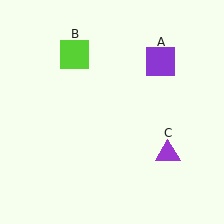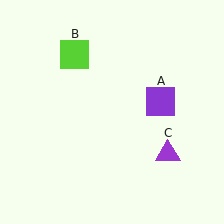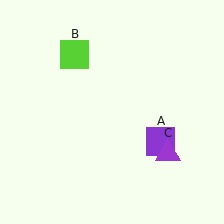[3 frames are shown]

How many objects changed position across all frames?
1 object changed position: purple square (object A).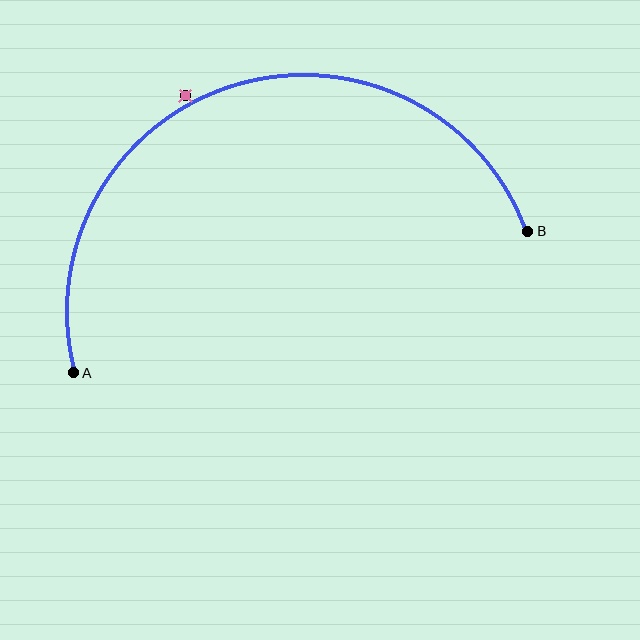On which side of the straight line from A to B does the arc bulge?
The arc bulges above the straight line connecting A and B.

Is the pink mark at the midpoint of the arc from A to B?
No — the pink mark does not lie on the arc at all. It sits slightly outside the curve.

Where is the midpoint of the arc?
The arc midpoint is the point on the curve farthest from the straight line joining A and B. It sits above that line.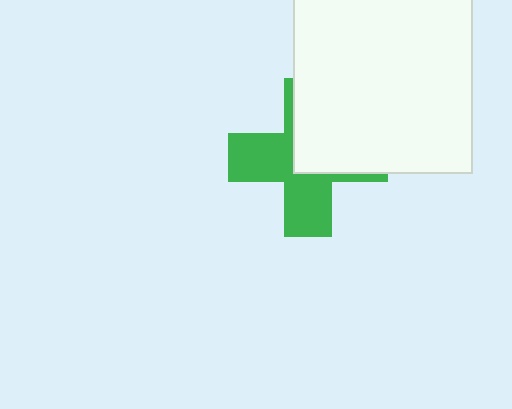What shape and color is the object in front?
The object in front is a white rectangle.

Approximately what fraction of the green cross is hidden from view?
Roughly 45% of the green cross is hidden behind the white rectangle.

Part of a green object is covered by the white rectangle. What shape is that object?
It is a cross.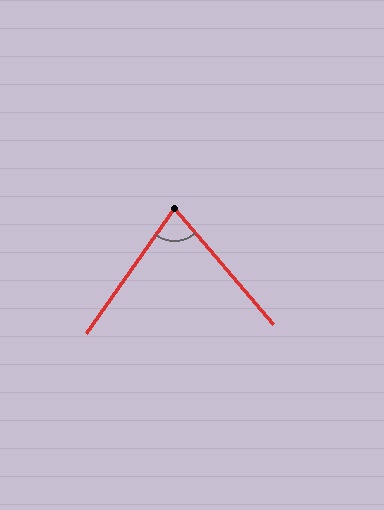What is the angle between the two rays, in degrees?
Approximately 76 degrees.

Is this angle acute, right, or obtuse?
It is acute.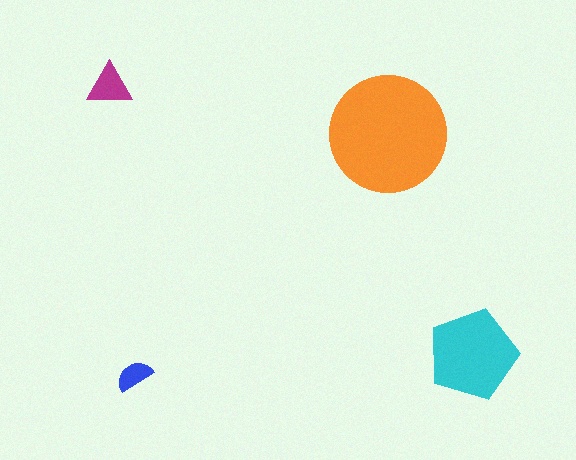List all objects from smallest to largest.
The blue semicircle, the magenta triangle, the cyan pentagon, the orange circle.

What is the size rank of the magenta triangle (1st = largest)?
3rd.